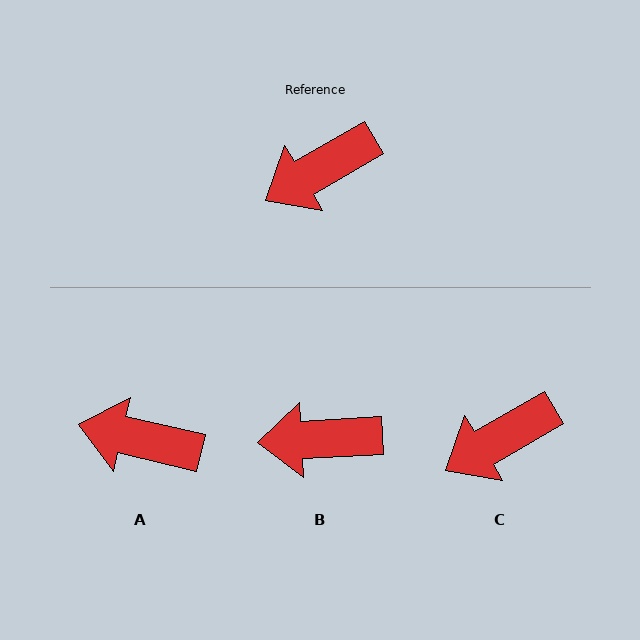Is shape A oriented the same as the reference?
No, it is off by about 43 degrees.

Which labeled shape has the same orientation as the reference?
C.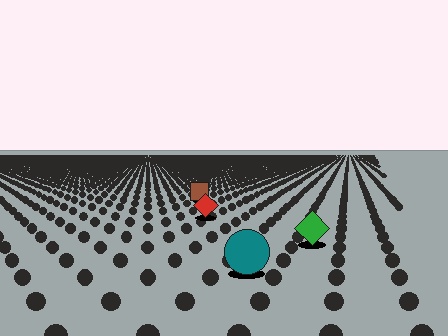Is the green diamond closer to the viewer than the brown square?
Yes. The green diamond is closer — you can tell from the texture gradient: the ground texture is coarser near it.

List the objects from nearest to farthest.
From nearest to farthest: the teal circle, the green diamond, the red diamond, the brown square.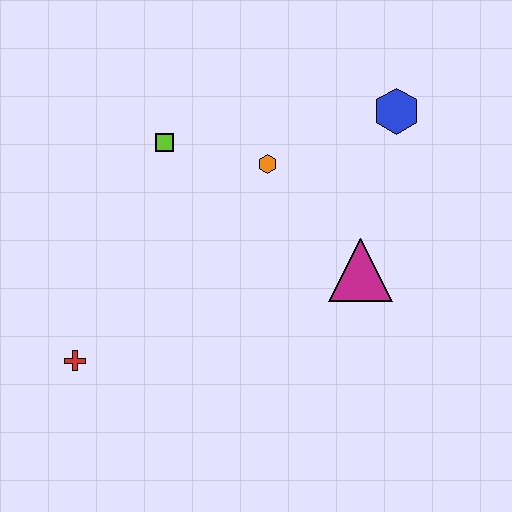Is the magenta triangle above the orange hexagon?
No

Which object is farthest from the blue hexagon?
The red cross is farthest from the blue hexagon.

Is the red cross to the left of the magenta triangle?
Yes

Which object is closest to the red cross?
The lime square is closest to the red cross.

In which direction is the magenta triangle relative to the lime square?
The magenta triangle is to the right of the lime square.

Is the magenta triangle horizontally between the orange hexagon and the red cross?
No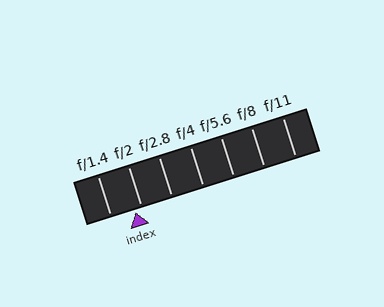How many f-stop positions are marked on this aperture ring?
There are 7 f-stop positions marked.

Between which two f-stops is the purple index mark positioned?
The index mark is between f/1.4 and f/2.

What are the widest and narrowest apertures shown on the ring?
The widest aperture shown is f/1.4 and the narrowest is f/11.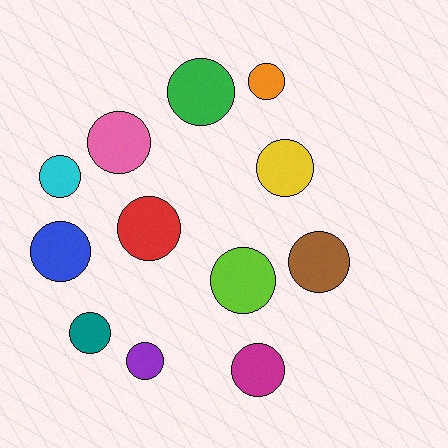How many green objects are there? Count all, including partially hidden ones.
There is 1 green object.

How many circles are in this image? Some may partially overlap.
There are 12 circles.